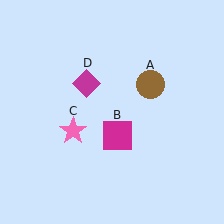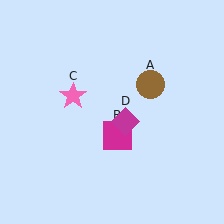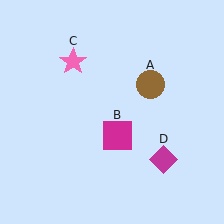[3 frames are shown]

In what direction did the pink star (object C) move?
The pink star (object C) moved up.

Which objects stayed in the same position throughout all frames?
Brown circle (object A) and magenta square (object B) remained stationary.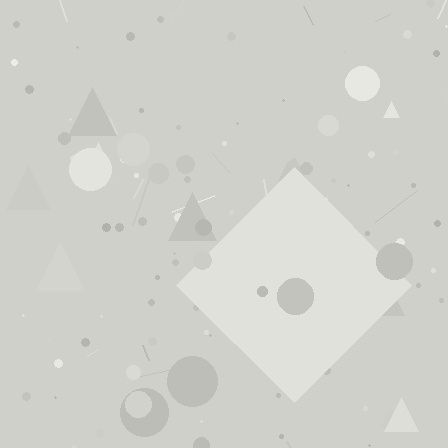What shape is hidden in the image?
A diamond is hidden in the image.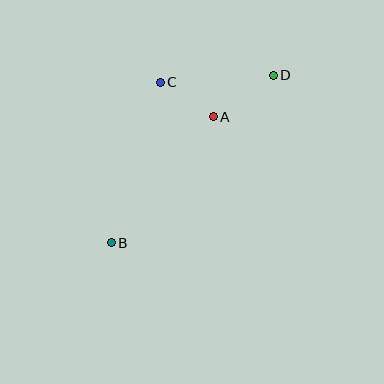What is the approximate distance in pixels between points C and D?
The distance between C and D is approximately 113 pixels.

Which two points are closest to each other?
Points A and C are closest to each other.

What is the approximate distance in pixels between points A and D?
The distance between A and D is approximately 73 pixels.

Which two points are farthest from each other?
Points B and D are farthest from each other.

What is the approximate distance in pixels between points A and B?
The distance between A and B is approximately 162 pixels.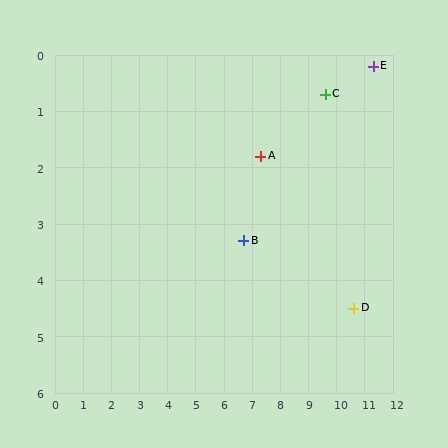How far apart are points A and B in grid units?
Points A and B are about 1.6 grid units apart.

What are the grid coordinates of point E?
Point E is at approximately (11.3, 0.2).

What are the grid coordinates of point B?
Point B is at approximately (6.7, 3.3).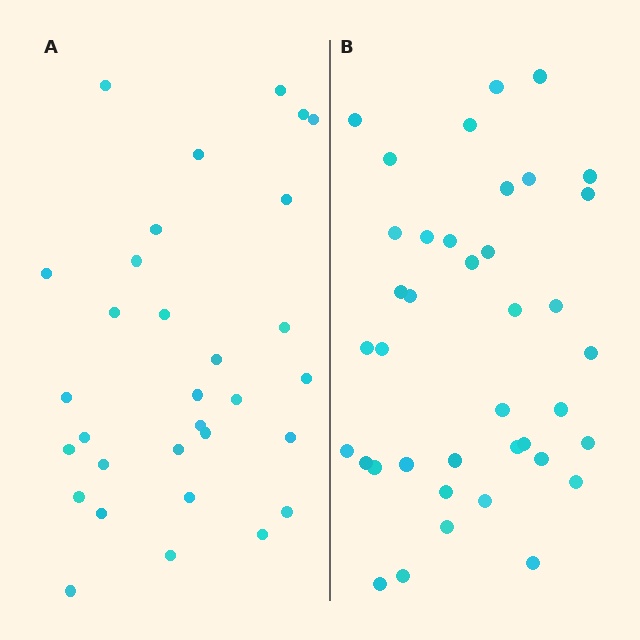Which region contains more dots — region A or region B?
Region B (the right region) has more dots.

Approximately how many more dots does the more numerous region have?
Region B has roughly 8 or so more dots than region A.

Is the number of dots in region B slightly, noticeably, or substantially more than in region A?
Region B has noticeably more, but not dramatically so. The ratio is roughly 1.3 to 1.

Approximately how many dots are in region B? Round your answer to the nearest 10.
About 40 dots. (The exact count is 39, which rounds to 40.)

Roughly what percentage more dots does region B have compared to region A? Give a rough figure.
About 25% more.